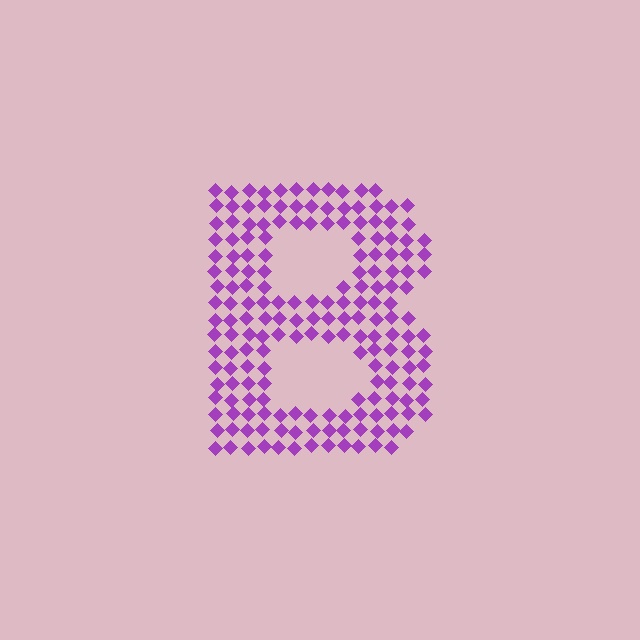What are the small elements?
The small elements are diamonds.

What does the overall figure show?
The overall figure shows the letter B.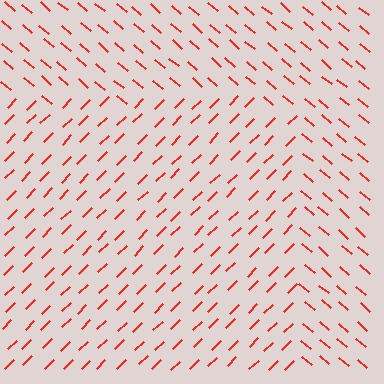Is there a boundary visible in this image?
Yes, there is a texture boundary formed by a change in line orientation.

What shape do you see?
I see a rectangle.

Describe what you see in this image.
The image is filled with small red line segments. A rectangle region in the image has lines oriented differently from the surrounding lines, creating a visible texture boundary.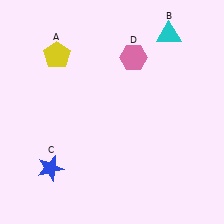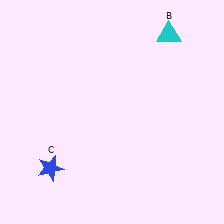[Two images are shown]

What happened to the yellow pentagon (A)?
The yellow pentagon (A) was removed in Image 2. It was in the top-left area of Image 1.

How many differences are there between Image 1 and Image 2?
There are 2 differences between the two images.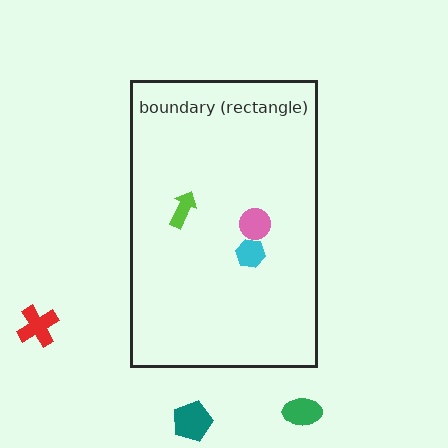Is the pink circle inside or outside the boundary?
Inside.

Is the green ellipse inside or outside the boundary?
Outside.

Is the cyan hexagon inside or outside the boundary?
Inside.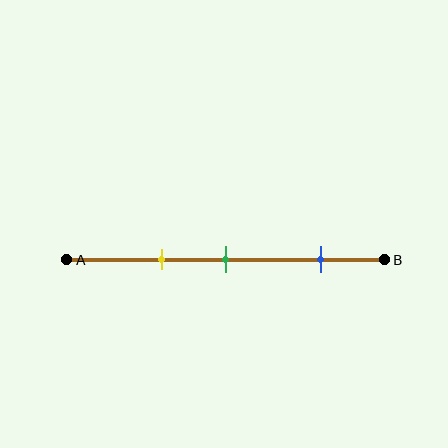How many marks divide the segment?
There are 3 marks dividing the segment.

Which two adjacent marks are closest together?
The yellow and green marks are the closest adjacent pair.